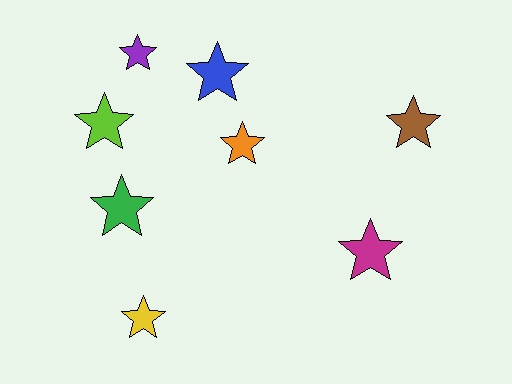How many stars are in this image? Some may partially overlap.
There are 8 stars.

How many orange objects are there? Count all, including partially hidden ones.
There is 1 orange object.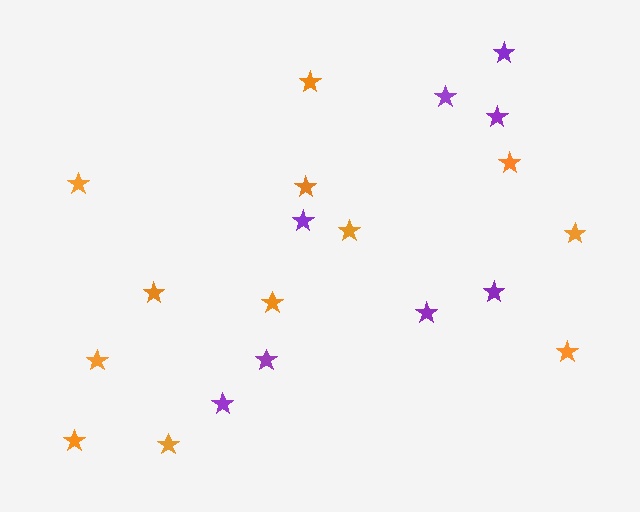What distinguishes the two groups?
There are 2 groups: one group of orange stars (12) and one group of purple stars (8).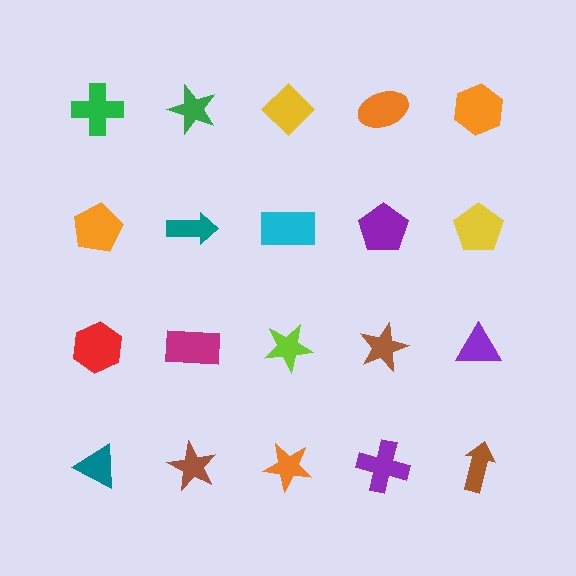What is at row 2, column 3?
A cyan rectangle.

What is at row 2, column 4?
A purple pentagon.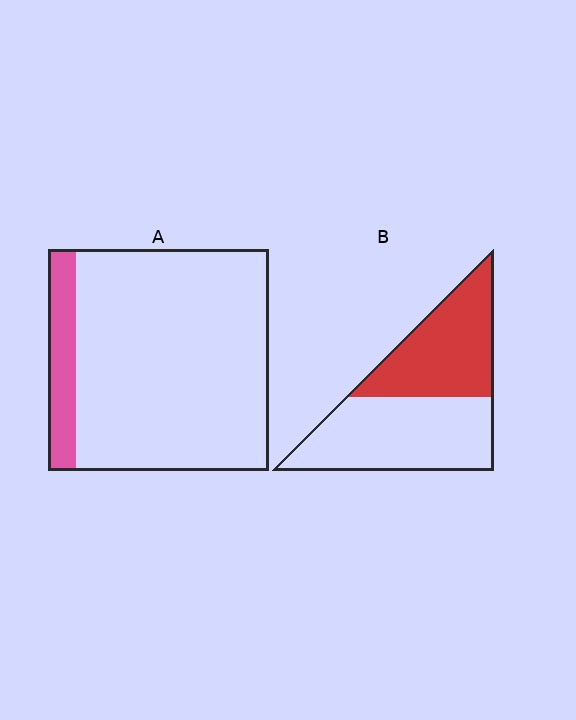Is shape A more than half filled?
No.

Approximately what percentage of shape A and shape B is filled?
A is approximately 15% and B is approximately 45%.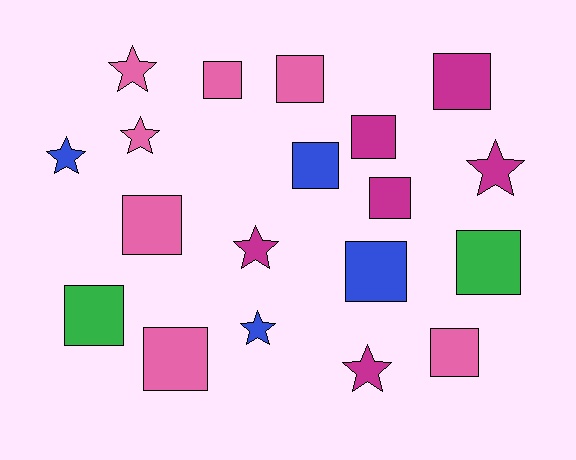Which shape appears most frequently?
Square, with 12 objects.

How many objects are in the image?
There are 19 objects.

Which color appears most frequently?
Pink, with 7 objects.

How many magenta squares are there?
There are 3 magenta squares.